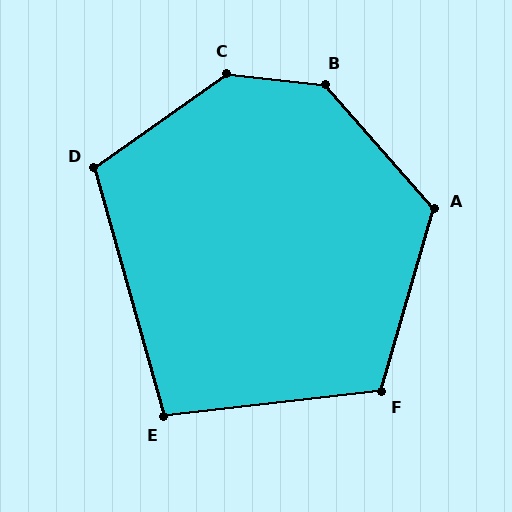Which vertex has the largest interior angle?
C, at approximately 138 degrees.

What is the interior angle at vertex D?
Approximately 110 degrees (obtuse).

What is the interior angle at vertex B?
Approximately 138 degrees (obtuse).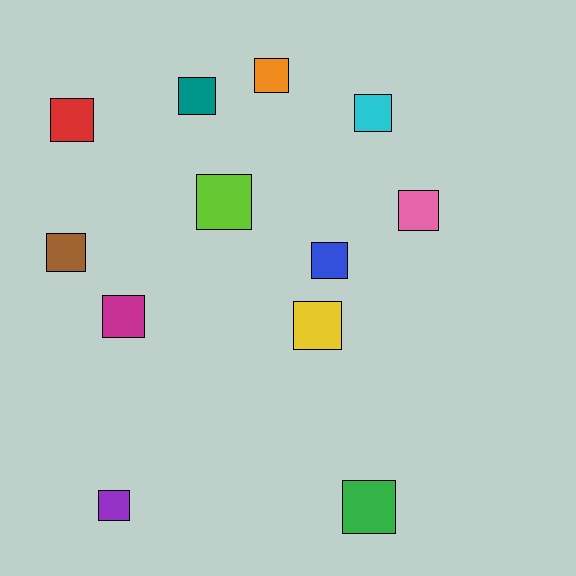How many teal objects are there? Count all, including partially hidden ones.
There is 1 teal object.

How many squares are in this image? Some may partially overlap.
There are 12 squares.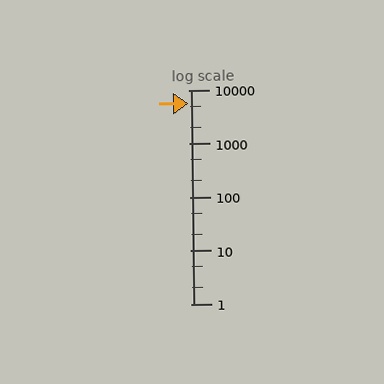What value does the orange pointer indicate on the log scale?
The pointer indicates approximately 5700.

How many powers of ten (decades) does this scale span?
The scale spans 4 decades, from 1 to 10000.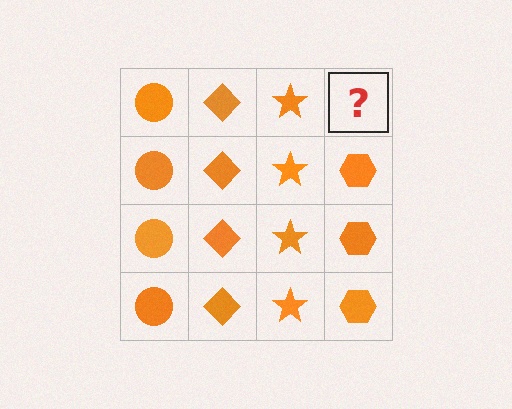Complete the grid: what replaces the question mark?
The question mark should be replaced with an orange hexagon.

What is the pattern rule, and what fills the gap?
The rule is that each column has a consistent shape. The gap should be filled with an orange hexagon.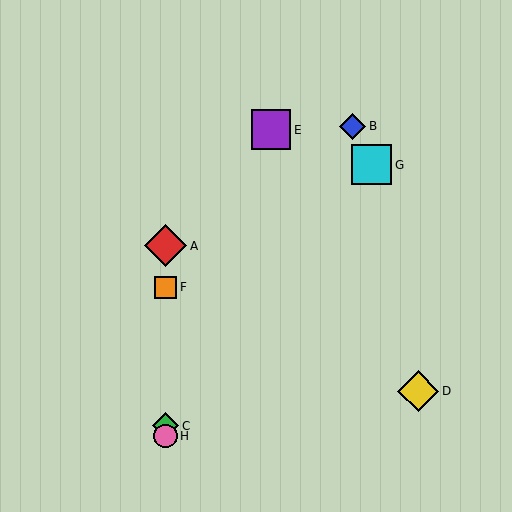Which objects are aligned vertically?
Objects A, C, F, H are aligned vertically.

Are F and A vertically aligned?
Yes, both are at x≈166.